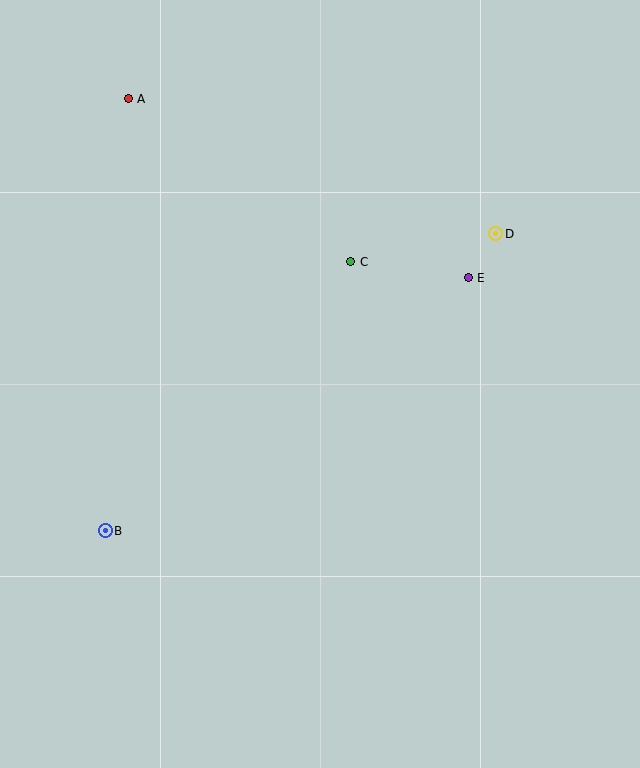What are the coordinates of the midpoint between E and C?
The midpoint between E and C is at (409, 270).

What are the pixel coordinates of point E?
Point E is at (468, 278).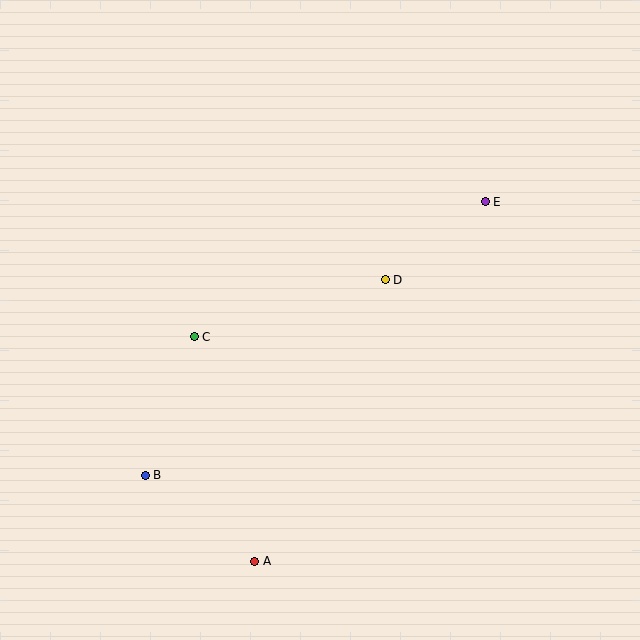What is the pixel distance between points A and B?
The distance between A and B is 140 pixels.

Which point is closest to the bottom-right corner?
Point A is closest to the bottom-right corner.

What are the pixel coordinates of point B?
Point B is at (145, 475).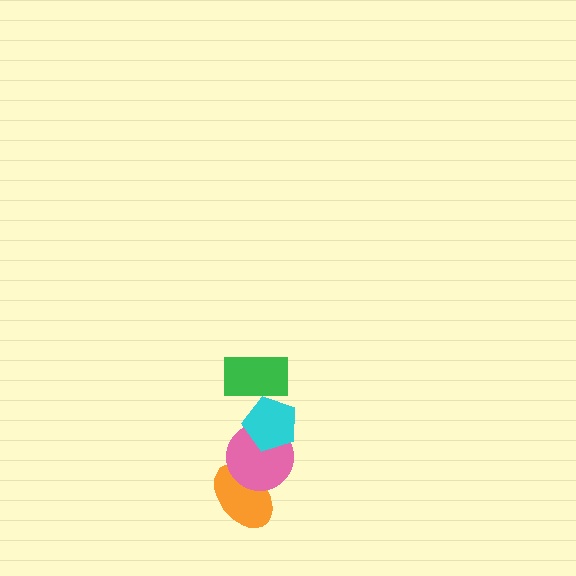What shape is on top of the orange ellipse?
The pink circle is on top of the orange ellipse.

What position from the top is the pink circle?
The pink circle is 3rd from the top.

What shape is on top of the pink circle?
The cyan pentagon is on top of the pink circle.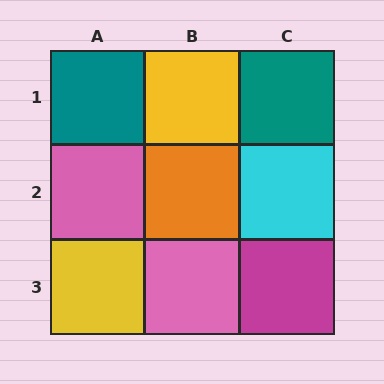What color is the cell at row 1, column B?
Yellow.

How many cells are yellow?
2 cells are yellow.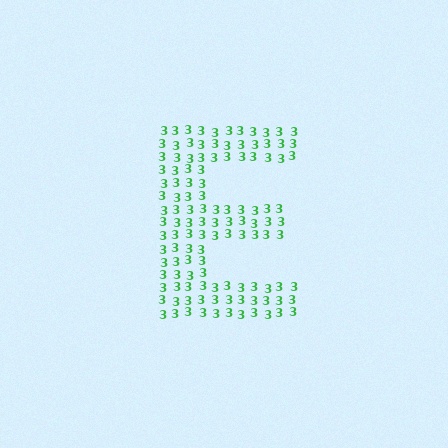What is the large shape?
The large shape is the letter E.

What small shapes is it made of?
It is made of small digit 3's.